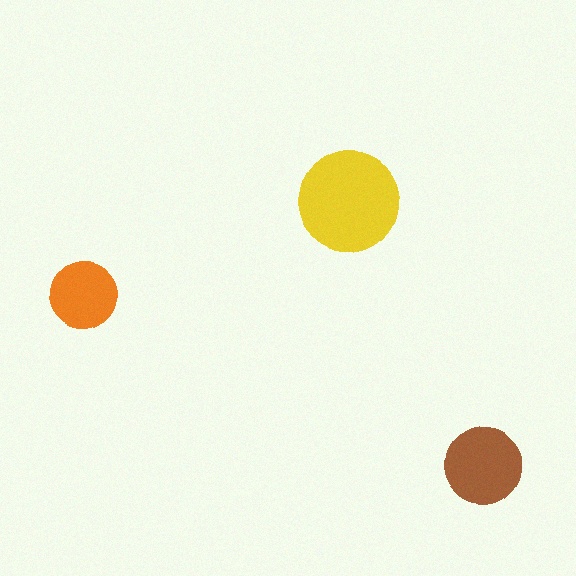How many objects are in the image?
There are 3 objects in the image.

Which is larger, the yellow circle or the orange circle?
The yellow one.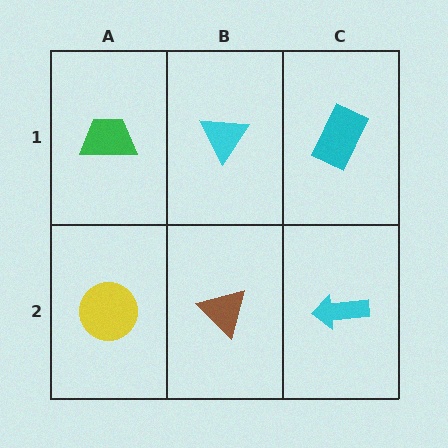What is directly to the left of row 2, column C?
A brown triangle.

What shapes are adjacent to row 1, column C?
A cyan arrow (row 2, column C), a cyan triangle (row 1, column B).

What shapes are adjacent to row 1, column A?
A yellow circle (row 2, column A), a cyan triangle (row 1, column B).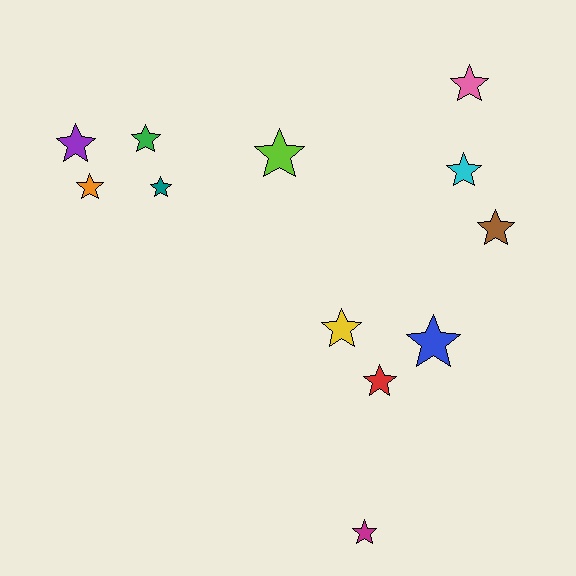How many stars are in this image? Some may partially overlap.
There are 12 stars.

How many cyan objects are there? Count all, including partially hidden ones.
There is 1 cyan object.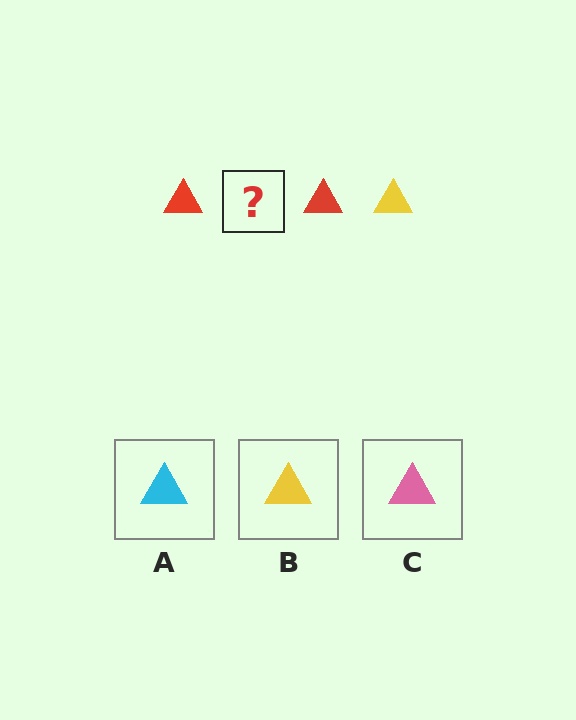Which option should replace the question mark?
Option B.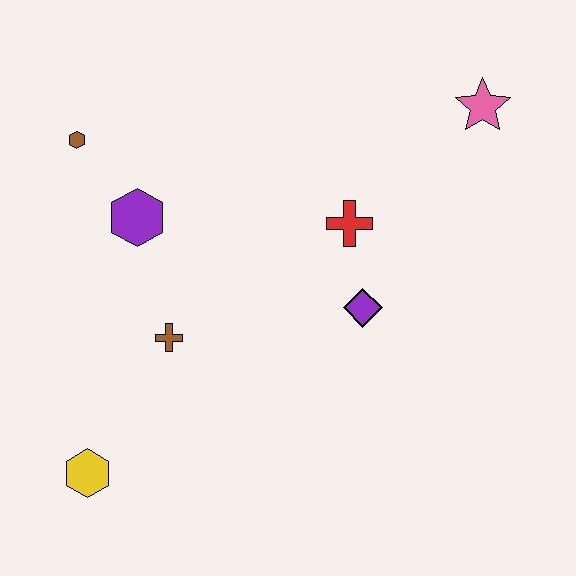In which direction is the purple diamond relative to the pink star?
The purple diamond is below the pink star.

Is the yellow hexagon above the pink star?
No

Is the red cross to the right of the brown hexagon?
Yes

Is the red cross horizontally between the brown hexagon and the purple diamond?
Yes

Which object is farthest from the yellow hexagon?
The pink star is farthest from the yellow hexagon.